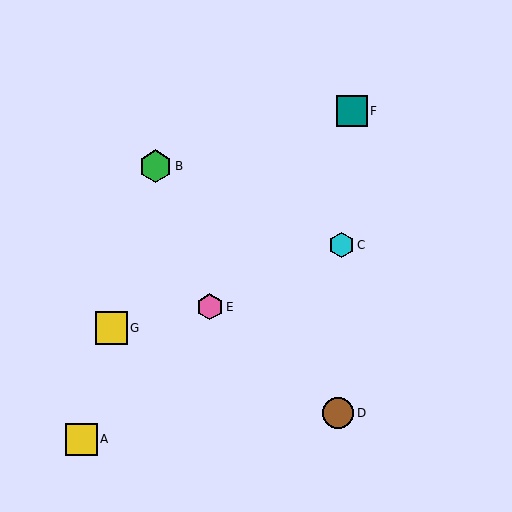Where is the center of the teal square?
The center of the teal square is at (352, 111).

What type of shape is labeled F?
Shape F is a teal square.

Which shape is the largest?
The green hexagon (labeled B) is the largest.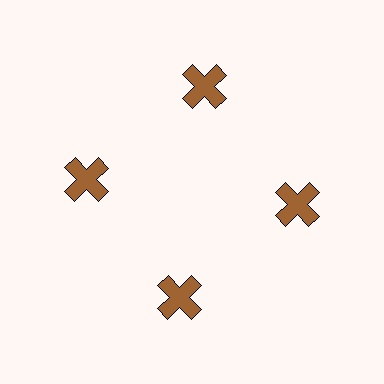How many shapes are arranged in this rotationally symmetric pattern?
There are 4 shapes, arranged in 4 groups of 1.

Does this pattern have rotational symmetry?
Yes, this pattern has 4-fold rotational symmetry. It looks the same after rotating 90 degrees around the center.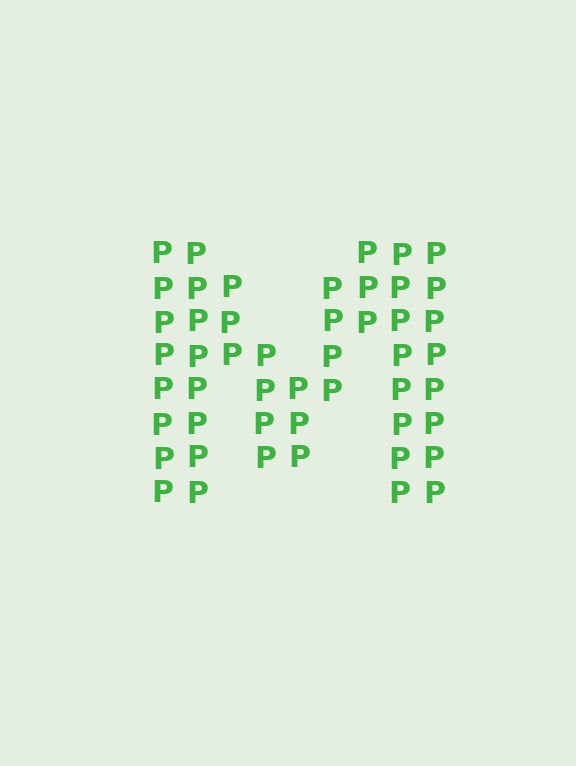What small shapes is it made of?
It is made of small letter P's.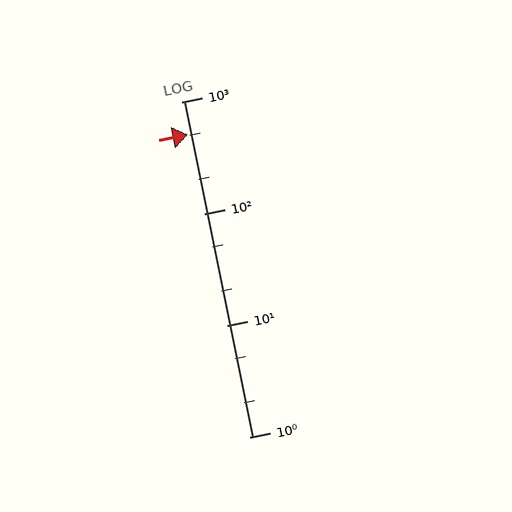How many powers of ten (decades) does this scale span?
The scale spans 3 decades, from 1 to 1000.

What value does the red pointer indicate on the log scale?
The pointer indicates approximately 510.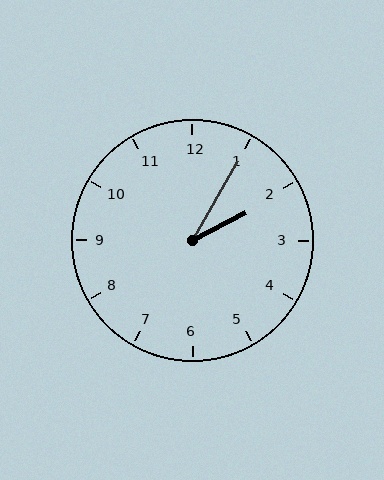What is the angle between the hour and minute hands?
Approximately 32 degrees.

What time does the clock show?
2:05.